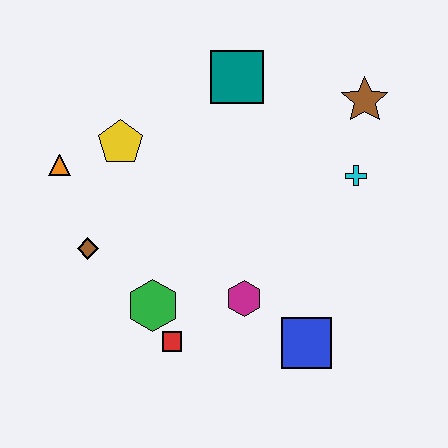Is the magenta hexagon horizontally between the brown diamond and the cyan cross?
Yes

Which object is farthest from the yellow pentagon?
The blue square is farthest from the yellow pentagon.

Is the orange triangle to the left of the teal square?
Yes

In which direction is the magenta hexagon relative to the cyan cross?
The magenta hexagon is below the cyan cross.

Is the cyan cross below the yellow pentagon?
Yes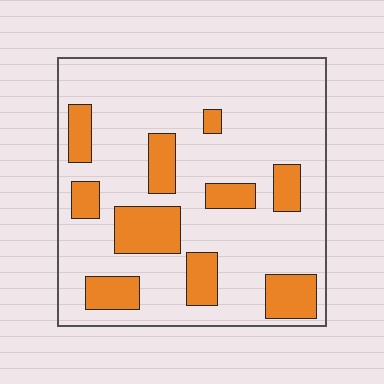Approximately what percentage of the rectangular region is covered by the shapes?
Approximately 25%.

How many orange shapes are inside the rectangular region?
10.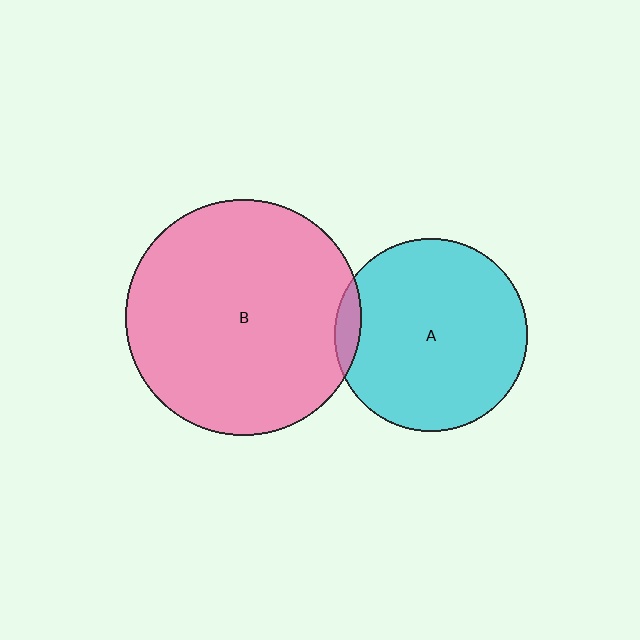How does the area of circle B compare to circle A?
Approximately 1.5 times.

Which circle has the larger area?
Circle B (pink).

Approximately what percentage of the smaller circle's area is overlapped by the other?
Approximately 5%.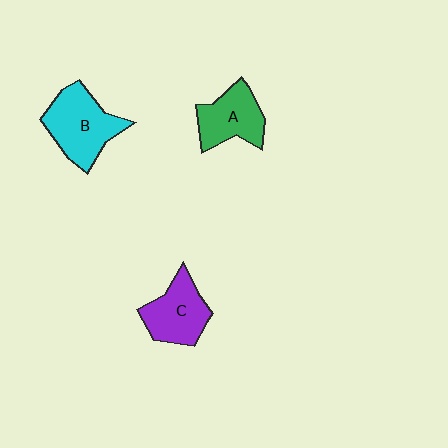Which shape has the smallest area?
Shape A (green).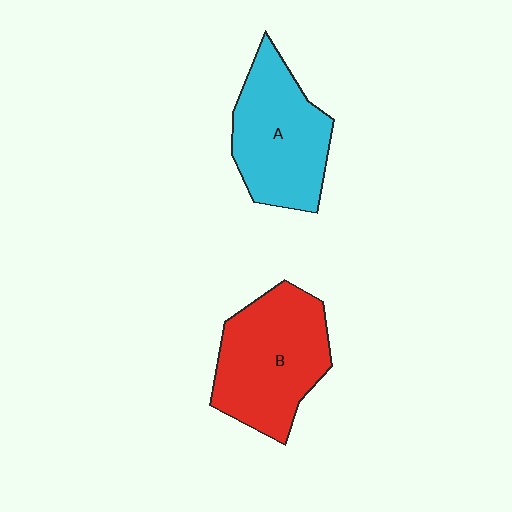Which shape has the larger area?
Shape B (red).